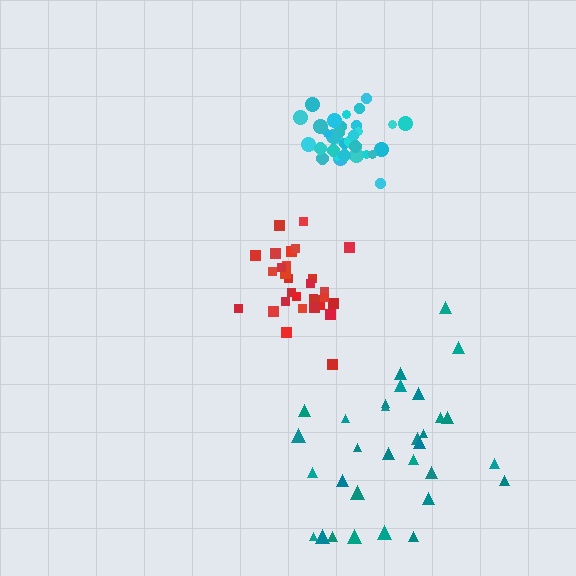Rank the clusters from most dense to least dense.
cyan, red, teal.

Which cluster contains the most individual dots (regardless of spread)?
Cyan (32).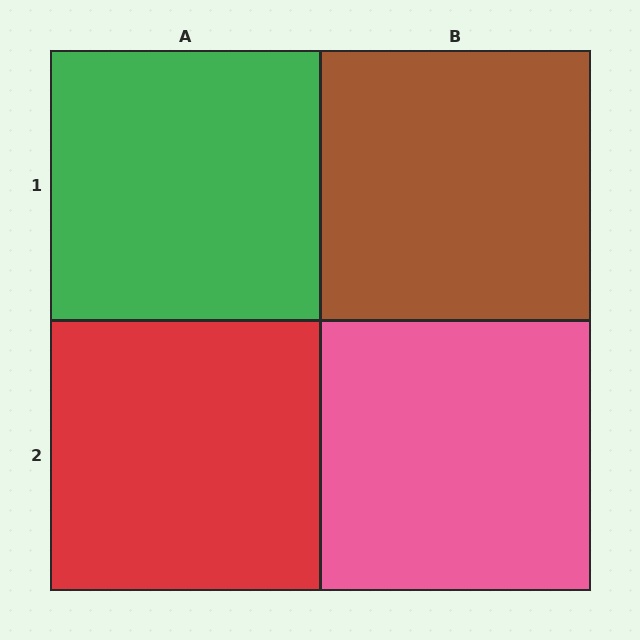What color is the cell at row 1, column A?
Green.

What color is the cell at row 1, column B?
Brown.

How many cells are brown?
1 cell is brown.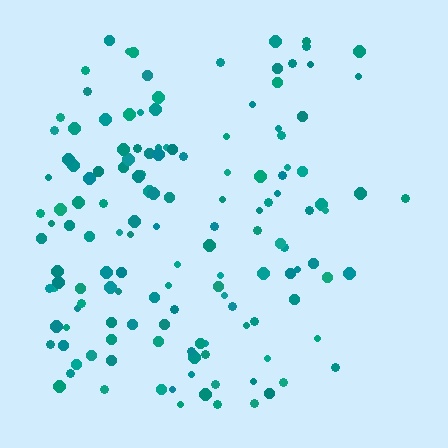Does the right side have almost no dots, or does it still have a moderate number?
Still a moderate number, just noticeably fewer than the left.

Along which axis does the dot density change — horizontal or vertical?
Horizontal.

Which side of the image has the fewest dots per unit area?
The right.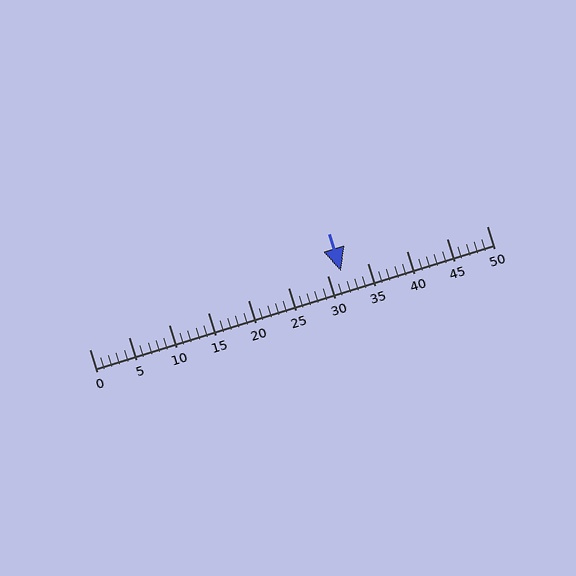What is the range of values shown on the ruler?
The ruler shows values from 0 to 50.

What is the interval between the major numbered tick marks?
The major tick marks are spaced 5 units apart.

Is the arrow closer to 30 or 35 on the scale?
The arrow is closer to 30.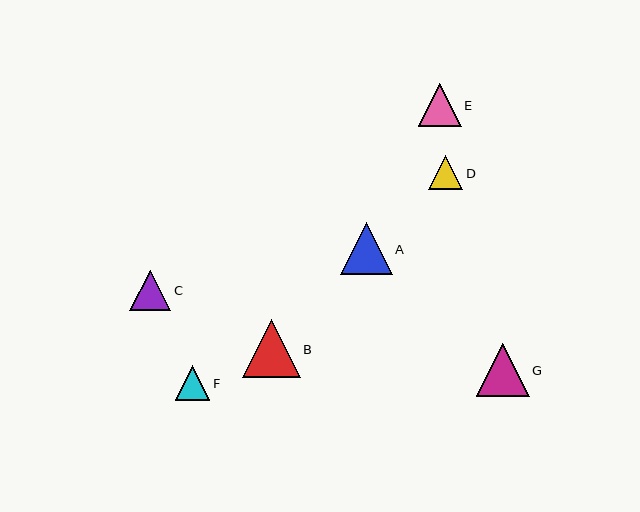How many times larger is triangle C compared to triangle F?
Triangle C is approximately 1.2 times the size of triangle F.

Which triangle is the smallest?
Triangle D is the smallest with a size of approximately 34 pixels.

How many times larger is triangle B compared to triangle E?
Triangle B is approximately 1.4 times the size of triangle E.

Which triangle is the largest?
Triangle B is the largest with a size of approximately 58 pixels.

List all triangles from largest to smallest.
From largest to smallest: B, G, A, E, C, F, D.